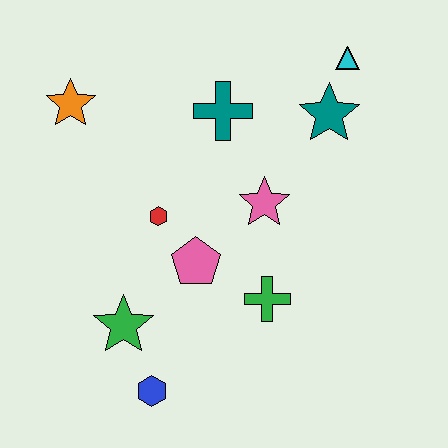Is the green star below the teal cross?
Yes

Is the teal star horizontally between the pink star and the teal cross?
No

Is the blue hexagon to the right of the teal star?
No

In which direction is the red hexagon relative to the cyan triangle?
The red hexagon is to the left of the cyan triangle.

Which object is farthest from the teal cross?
The blue hexagon is farthest from the teal cross.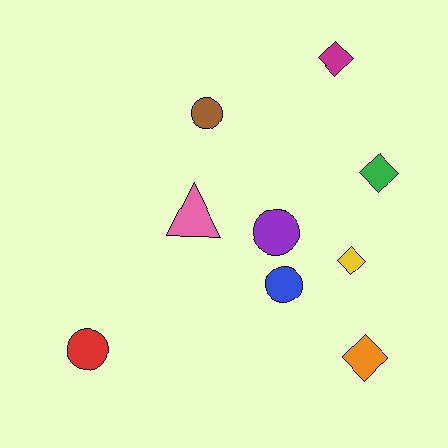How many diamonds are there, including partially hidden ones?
There are 4 diamonds.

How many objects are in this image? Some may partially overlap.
There are 9 objects.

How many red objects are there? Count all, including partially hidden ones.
There is 1 red object.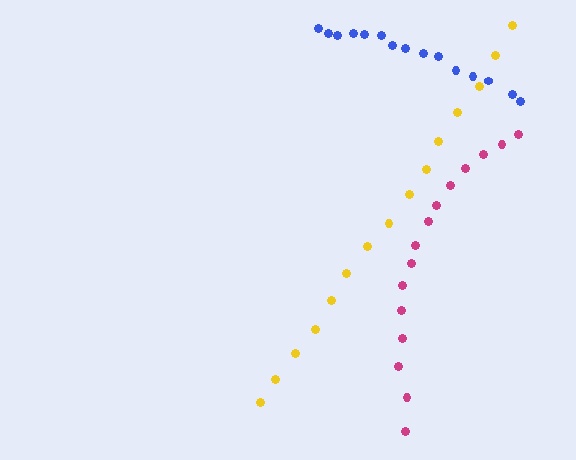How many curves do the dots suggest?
There are 3 distinct paths.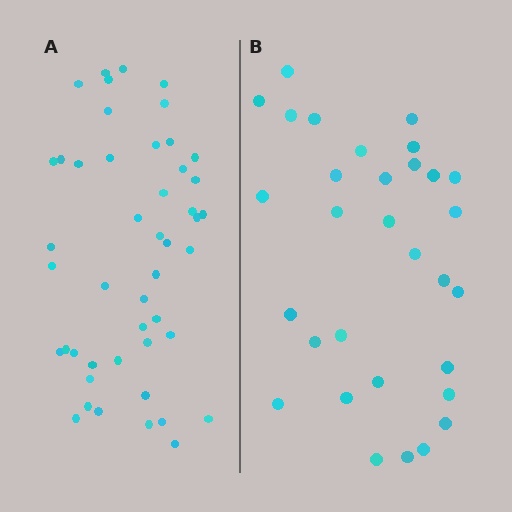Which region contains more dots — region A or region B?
Region A (the left region) has more dots.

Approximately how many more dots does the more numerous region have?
Region A has approximately 15 more dots than region B.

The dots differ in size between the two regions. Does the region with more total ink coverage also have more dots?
No. Region B has more total ink coverage because its dots are larger, but region A actually contains more individual dots. Total area can be misleading — the number of items is what matters here.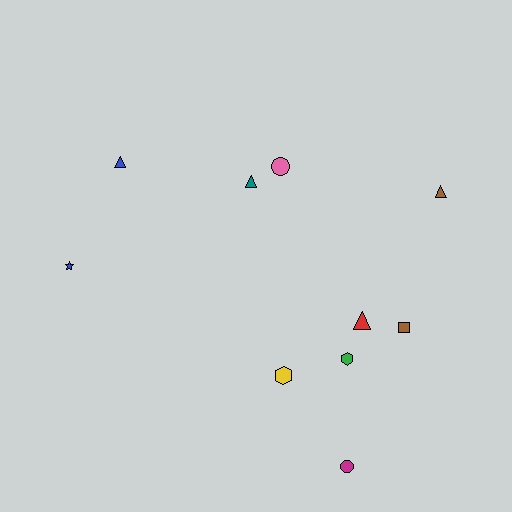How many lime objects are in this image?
There are no lime objects.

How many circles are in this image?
There are 2 circles.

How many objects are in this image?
There are 10 objects.